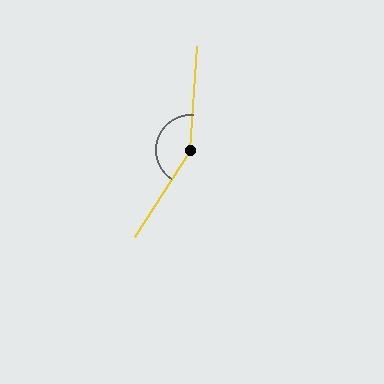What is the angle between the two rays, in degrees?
Approximately 151 degrees.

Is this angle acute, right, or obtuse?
It is obtuse.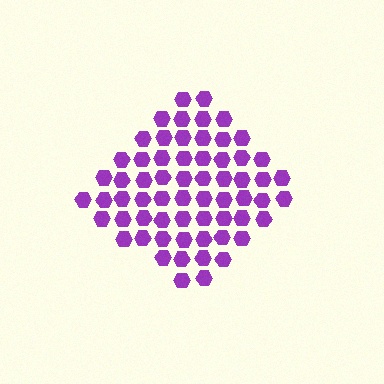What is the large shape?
The large shape is a diamond.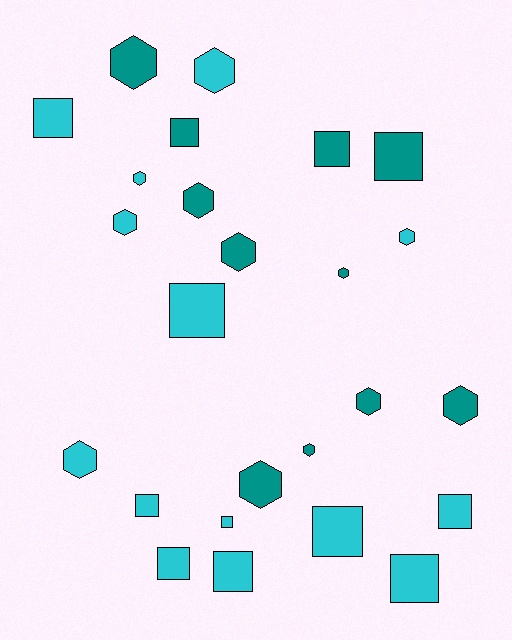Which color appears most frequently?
Cyan, with 14 objects.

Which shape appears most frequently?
Hexagon, with 13 objects.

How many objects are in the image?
There are 25 objects.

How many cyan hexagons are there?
There are 5 cyan hexagons.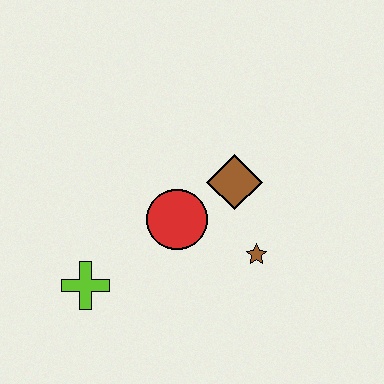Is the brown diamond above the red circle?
Yes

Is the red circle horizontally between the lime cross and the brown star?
Yes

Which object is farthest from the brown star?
The lime cross is farthest from the brown star.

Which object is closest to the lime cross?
The red circle is closest to the lime cross.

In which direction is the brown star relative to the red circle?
The brown star is to the right of the red circle.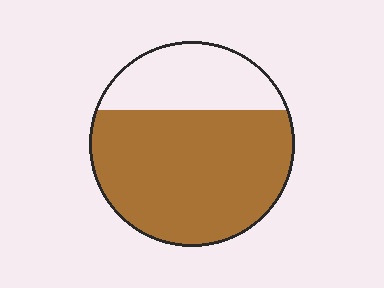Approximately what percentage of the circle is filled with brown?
Approximately 70%.